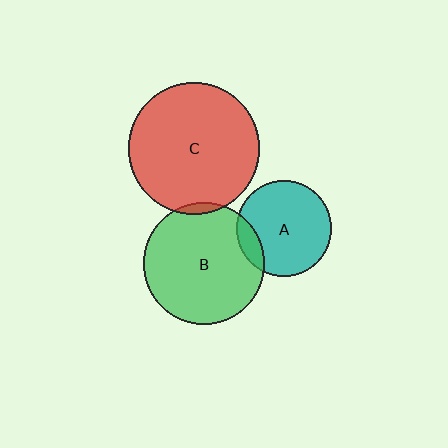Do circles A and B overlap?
Yes.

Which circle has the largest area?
Circle C (red).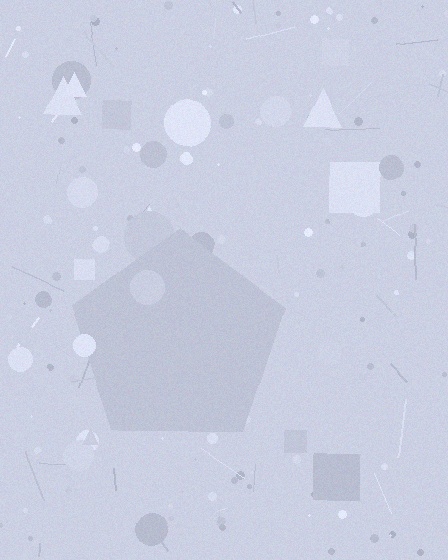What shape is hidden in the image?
A pentagon is hidden in the image.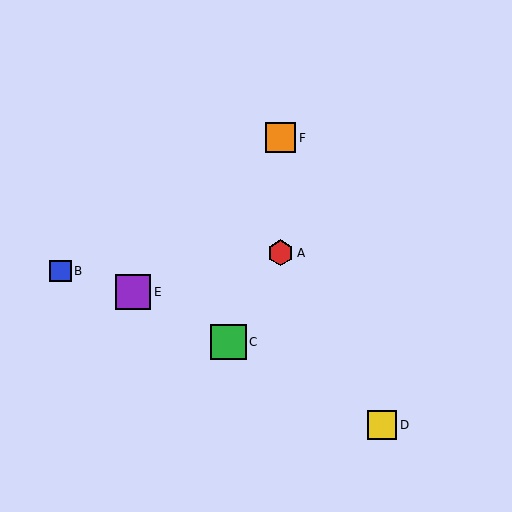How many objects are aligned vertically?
2 objects (A, F) are aligned vertically.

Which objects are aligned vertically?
Objects A, F are aligned vertically.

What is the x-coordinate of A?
Object A is at x≈281.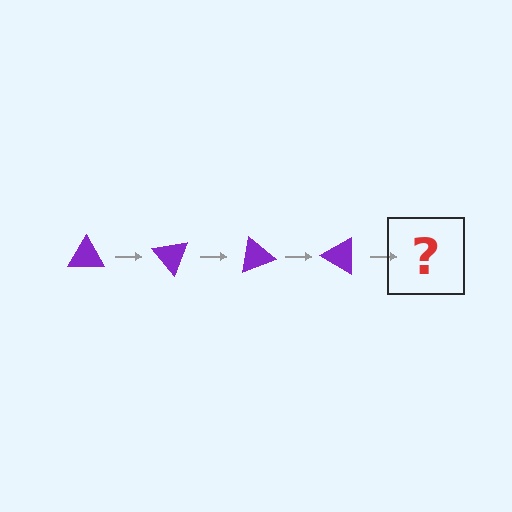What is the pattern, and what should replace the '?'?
The pattern is that the triangle rotates 50 degrees each step. The '?' should be a purple triangle rotated 200 degrees.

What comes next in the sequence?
The next element should be a purple triangle rotated 200 degrees.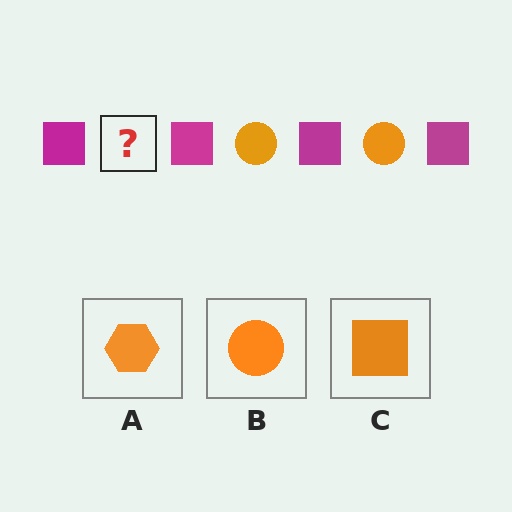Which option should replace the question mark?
Option B.